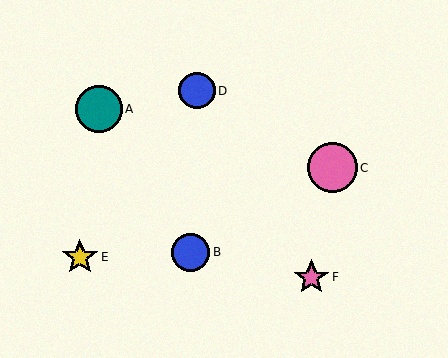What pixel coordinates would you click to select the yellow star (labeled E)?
Click at (80, 257) to select the yellow star E.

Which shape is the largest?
The pink circle (labeled C) is the largest.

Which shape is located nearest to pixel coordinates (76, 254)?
The yellow star (labeled E) at (80, 257) is nearest to that location.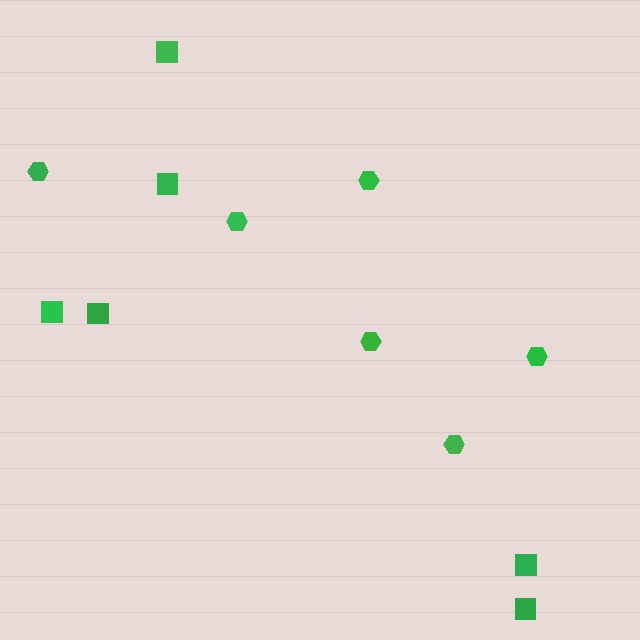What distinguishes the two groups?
There are 2 groups: one group of squares (6) and one group of hexagons (6).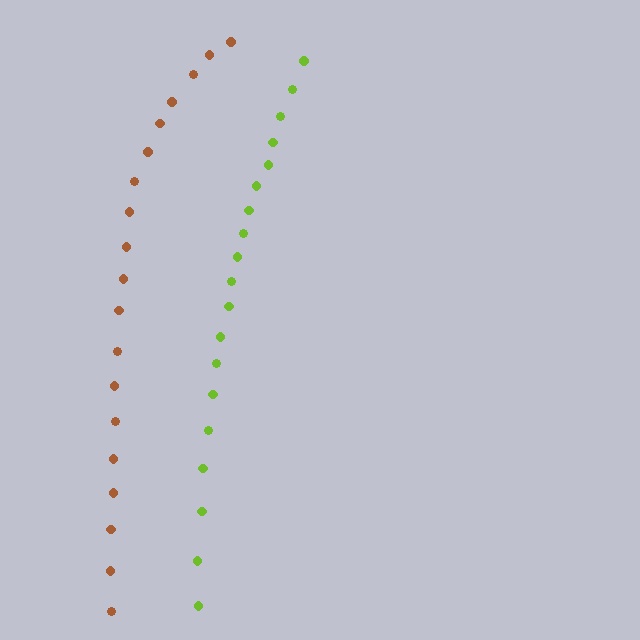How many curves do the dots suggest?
There are 2 distinct paths.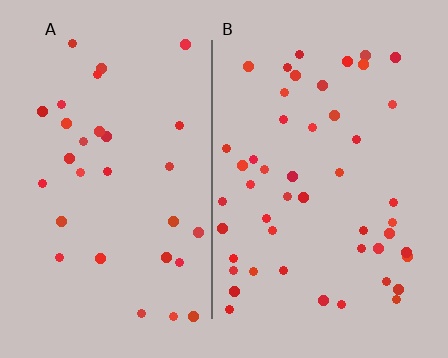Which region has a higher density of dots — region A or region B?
B (the right).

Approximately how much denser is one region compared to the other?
Approximately 1.6× — region B over region A.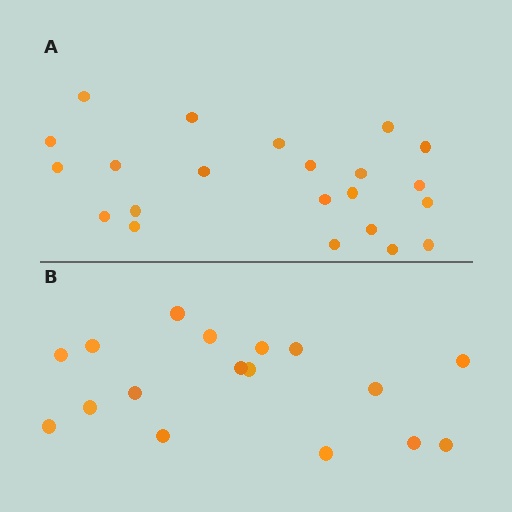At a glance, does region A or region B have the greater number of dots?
Region A (the top region) has more dots.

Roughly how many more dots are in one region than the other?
Region A has about 5 more dots than region B.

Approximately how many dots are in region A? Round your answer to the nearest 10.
About 20 dots. (The exact count is 22, which rounds to 20.)